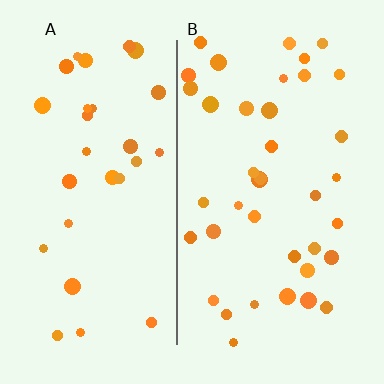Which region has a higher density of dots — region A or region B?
B (the right).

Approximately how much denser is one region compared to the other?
Approximately 1.3× — region B over region A.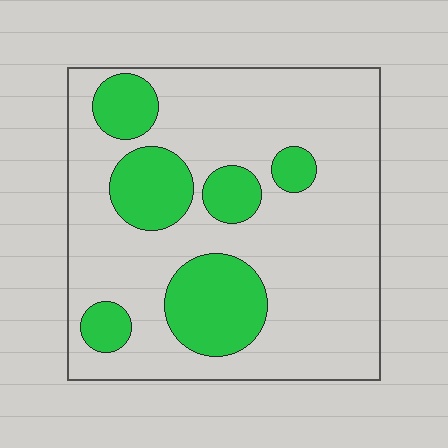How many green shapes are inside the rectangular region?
6.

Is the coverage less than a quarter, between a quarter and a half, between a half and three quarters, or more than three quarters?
Less than a quarter.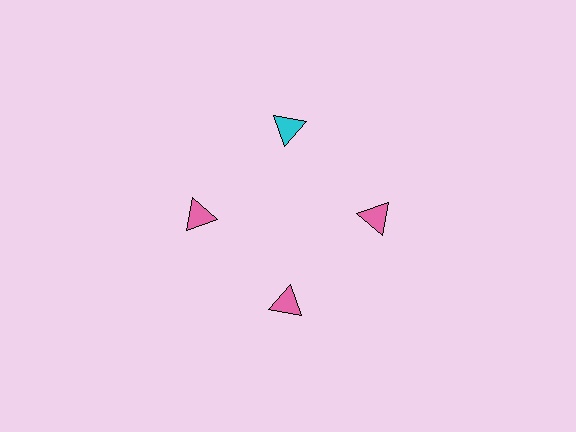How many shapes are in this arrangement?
There are 4 shapes arranged in a ring pattern.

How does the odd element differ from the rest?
It has a different color: cyan instead of pink.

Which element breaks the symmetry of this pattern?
The cyan triangle at roughly the 12 o'clock position breaks the symmetry. All other shapes are pink triangles.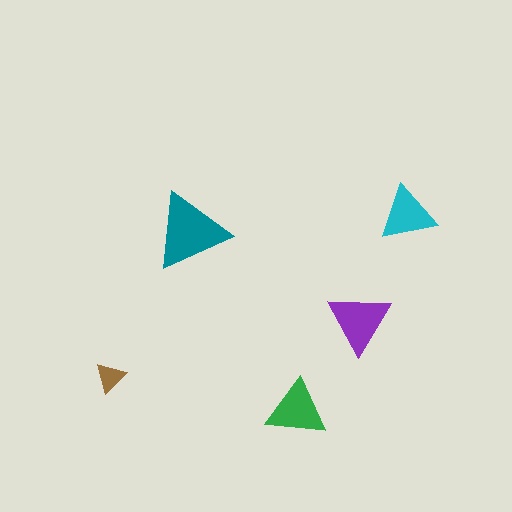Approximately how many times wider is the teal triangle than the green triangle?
About 1.5 times wider.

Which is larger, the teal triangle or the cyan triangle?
The teal one.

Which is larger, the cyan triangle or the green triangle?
The green one.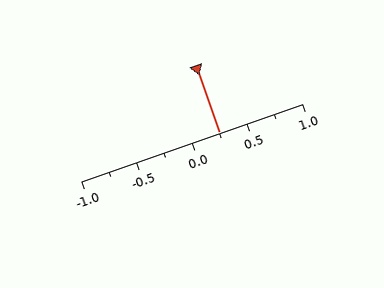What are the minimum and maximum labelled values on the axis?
The axis runs from -1.0 to 1.0.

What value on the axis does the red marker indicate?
The marker indicates approximately 0.25.